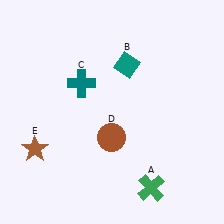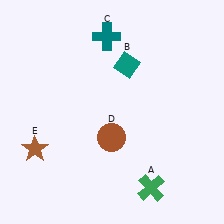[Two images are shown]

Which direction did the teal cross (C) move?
The teal cross (C) moved up.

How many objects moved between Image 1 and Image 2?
1 object moved between the two images.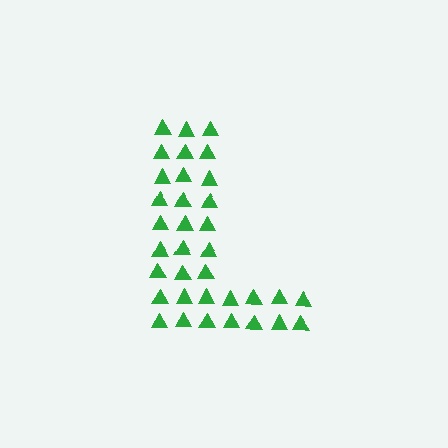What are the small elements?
The small elements are triangles.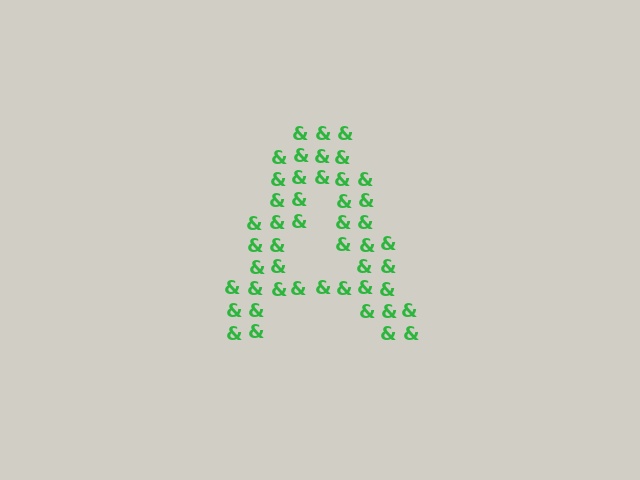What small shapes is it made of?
It is made of small ampersands.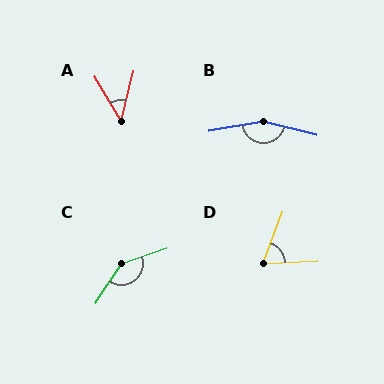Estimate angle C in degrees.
Approximately 143 degrees.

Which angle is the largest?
B, at approximately 156 degrees.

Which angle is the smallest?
A, at approximately 44 degrees.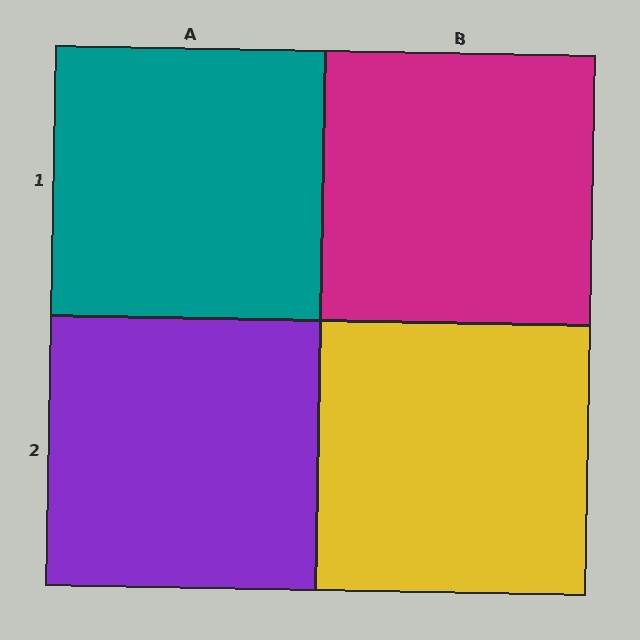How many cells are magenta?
1 cell is magenta.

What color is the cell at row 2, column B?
Yellow.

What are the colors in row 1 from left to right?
Teal, magenta.